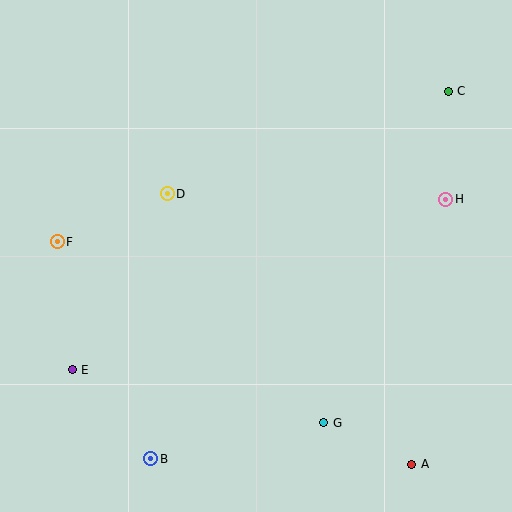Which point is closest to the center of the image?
Point D at (167, 194) is closest to the center.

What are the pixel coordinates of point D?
Point D is at (167, 194).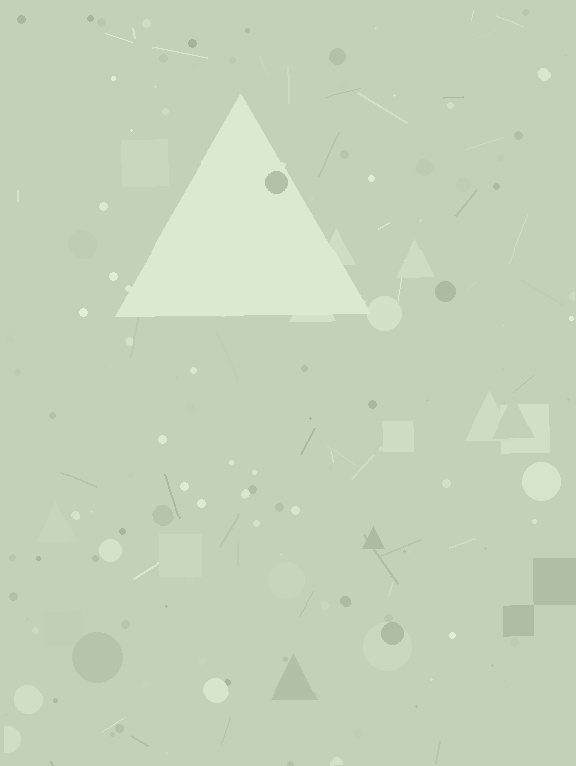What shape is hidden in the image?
A triangle is hidden in the image.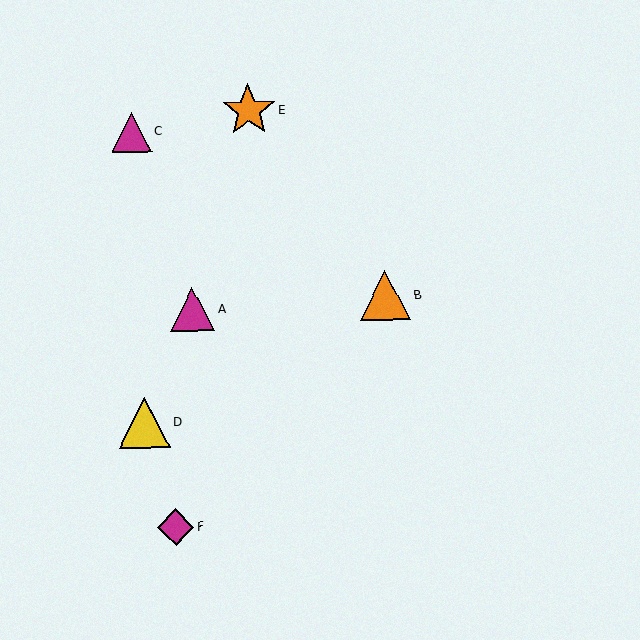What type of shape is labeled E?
Shape E is an orange star.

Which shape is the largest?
The orange star (labeled E) is the largest.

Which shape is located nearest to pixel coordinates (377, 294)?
The orange triangle (labeled B) at (385, 295) is nearest to that location.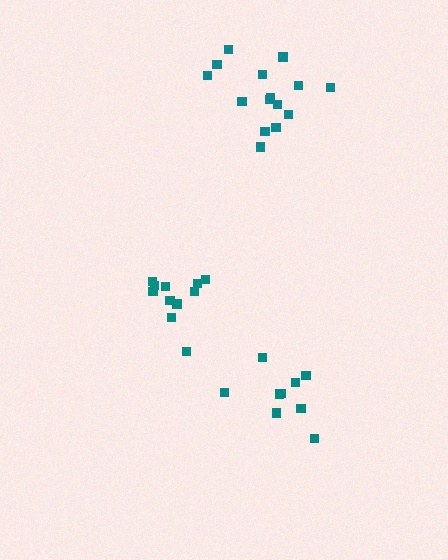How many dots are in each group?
Group 1: 11 dots, Group 2: 15 dots, Group 3: 9 dots (35 total).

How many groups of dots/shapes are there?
There are 3 groups.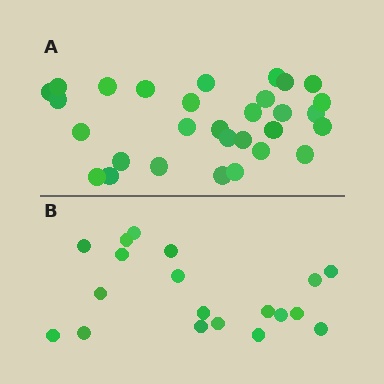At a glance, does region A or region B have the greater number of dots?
Region A (the top region) has more dots.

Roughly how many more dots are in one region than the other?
Region A has roughly 12 or so more dots than region B.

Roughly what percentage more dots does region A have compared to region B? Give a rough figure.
About 60% more.